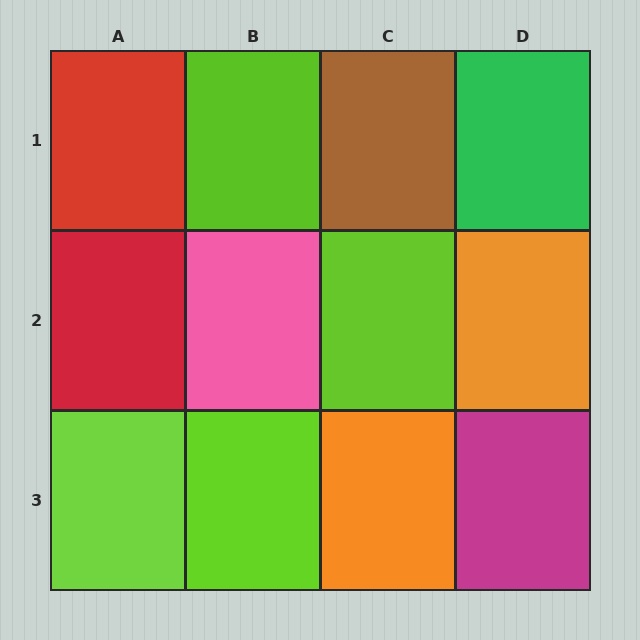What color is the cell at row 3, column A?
Lime.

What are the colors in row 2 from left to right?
Red, pink, lime, orange.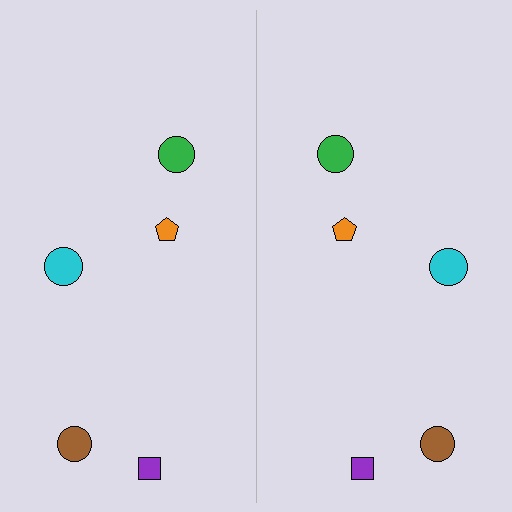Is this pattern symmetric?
Yes, this pattern has bilateral (reflection) symmetry.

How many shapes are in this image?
There are 10 shapes in this image.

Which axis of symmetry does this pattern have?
The pattern has a vertical axis of symmetry running through the center of the image.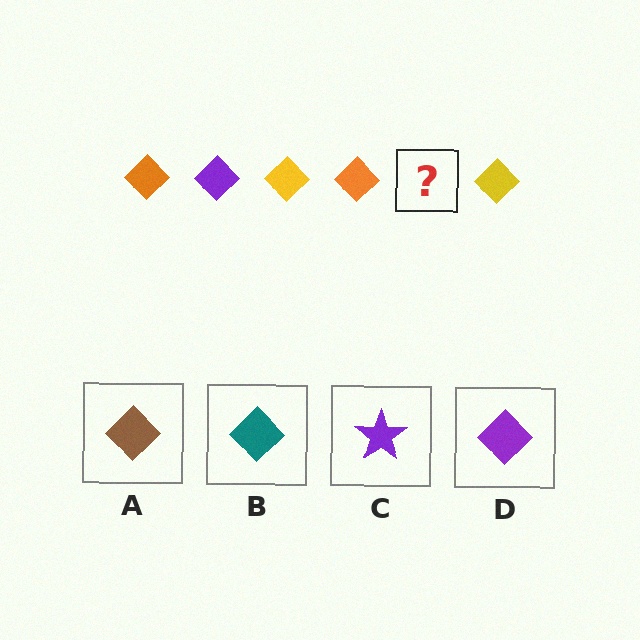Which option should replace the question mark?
Option D.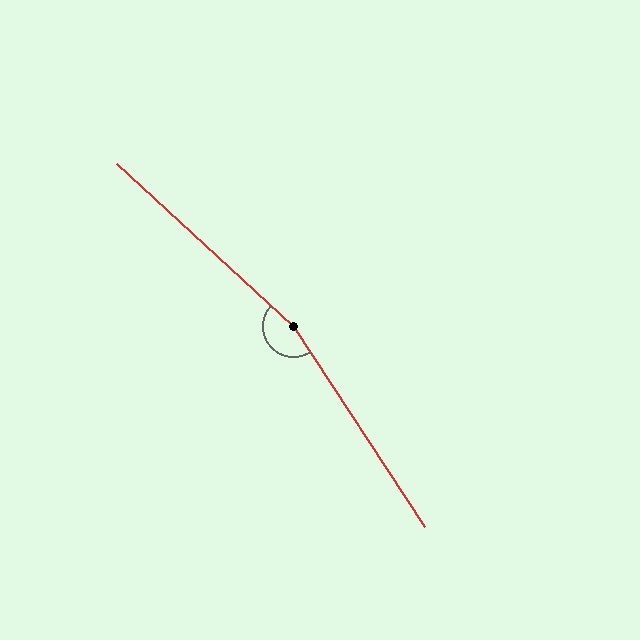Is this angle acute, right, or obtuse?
It is obtuse.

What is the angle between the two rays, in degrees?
Approximately 166 degrees.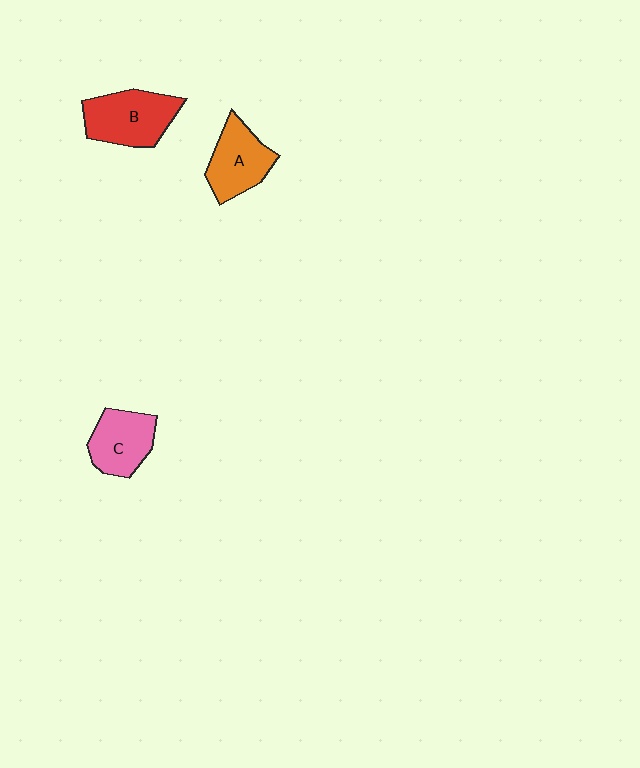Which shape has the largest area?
Shape B (red).